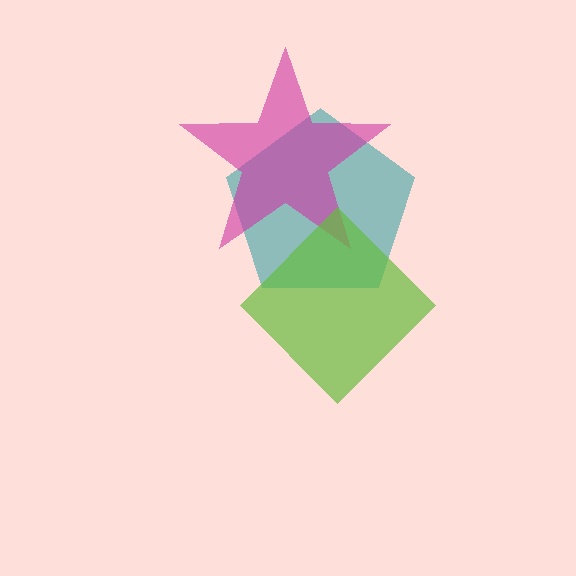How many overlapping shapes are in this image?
There are 3 overlapping shapes in the image.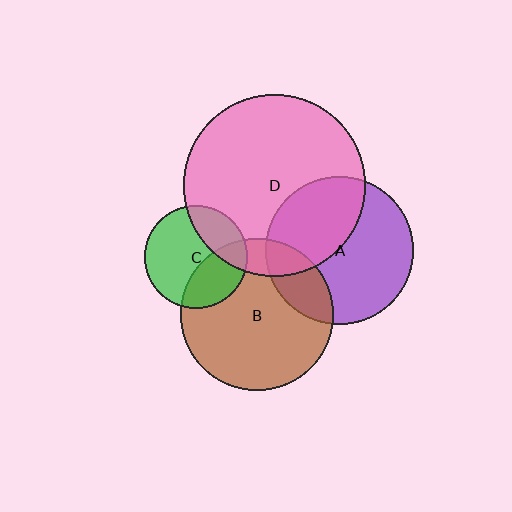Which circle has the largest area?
Circle D (pink).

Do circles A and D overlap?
Yes.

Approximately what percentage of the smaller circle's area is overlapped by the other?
Approximately 40%.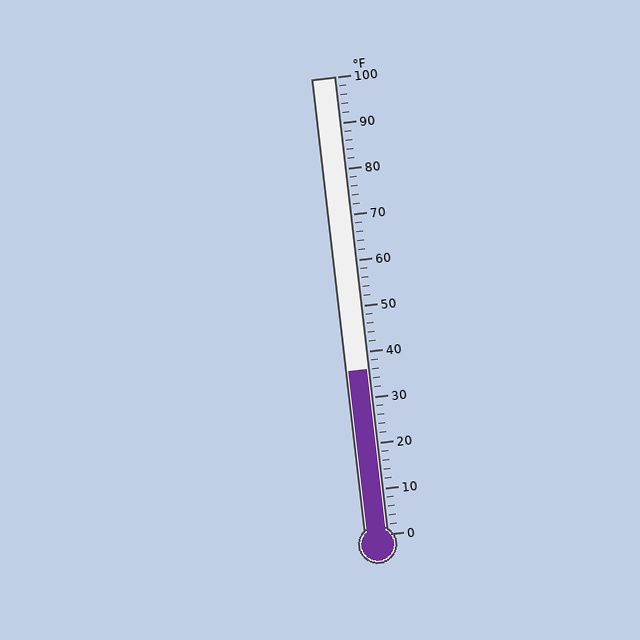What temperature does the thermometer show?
The thermometer shows approximately 36°F.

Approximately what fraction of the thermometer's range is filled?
The thermometer is filled to approximately 35% of its range.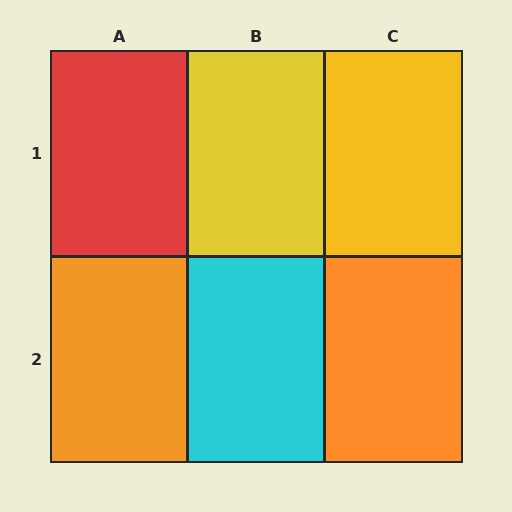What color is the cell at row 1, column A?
Red.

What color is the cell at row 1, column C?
Yellow.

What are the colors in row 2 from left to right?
Orange, cyan, orange.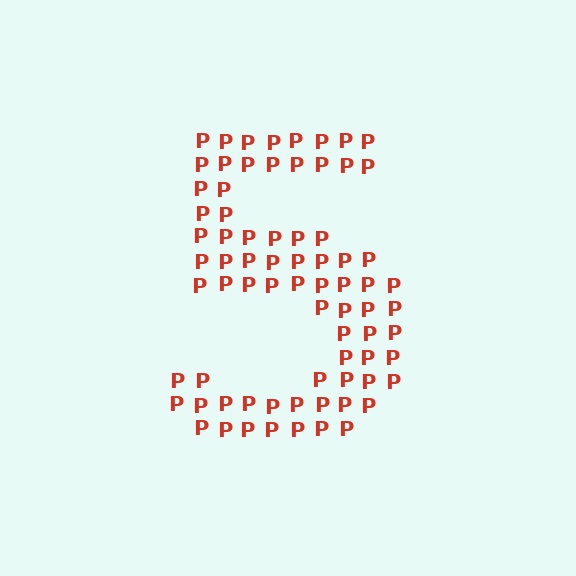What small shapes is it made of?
It is made of small letter P's.